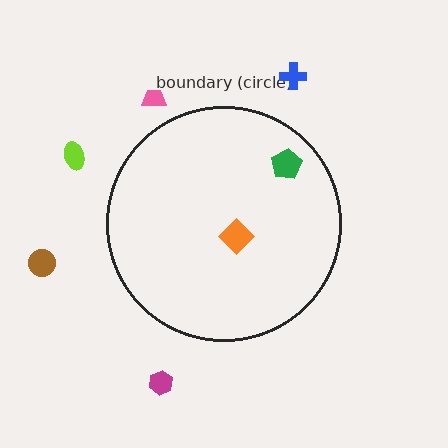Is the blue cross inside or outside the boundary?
Outside.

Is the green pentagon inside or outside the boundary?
Inside.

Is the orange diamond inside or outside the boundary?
Inside.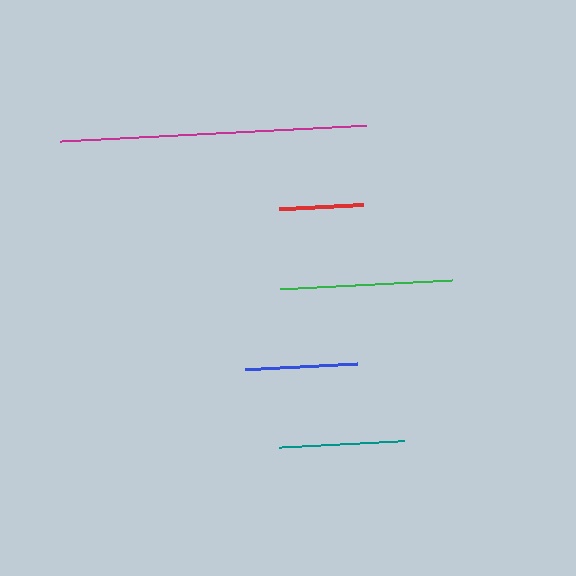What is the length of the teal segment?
The teal segment is approximately 125 pixels long.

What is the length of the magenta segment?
The magenta segment is approximately 306 pixels long.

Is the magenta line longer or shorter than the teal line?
The magenta line is longer than the teal line.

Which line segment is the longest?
The magenta line is the longest at approximately 306 pixels.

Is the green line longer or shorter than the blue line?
The green line is longer than the blue line.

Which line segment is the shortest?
The red line is the shortest at approximately 84 pixels.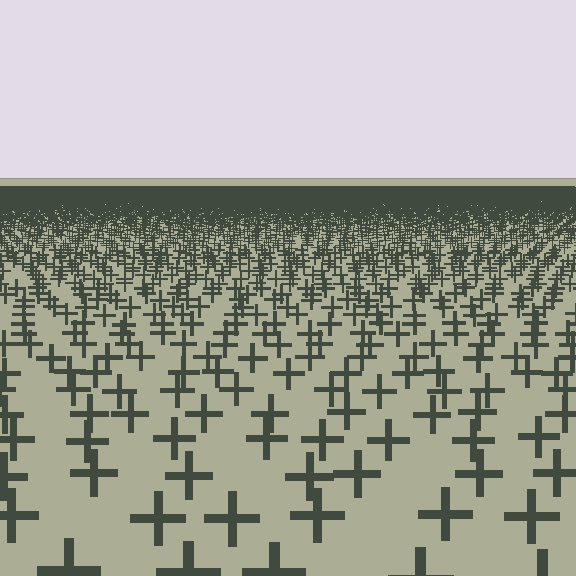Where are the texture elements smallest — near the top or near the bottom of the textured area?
Near the top.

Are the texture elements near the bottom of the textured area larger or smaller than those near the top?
Larger. Near the bottom, elements are closer to the viewer and appear at a bigger on-screen size.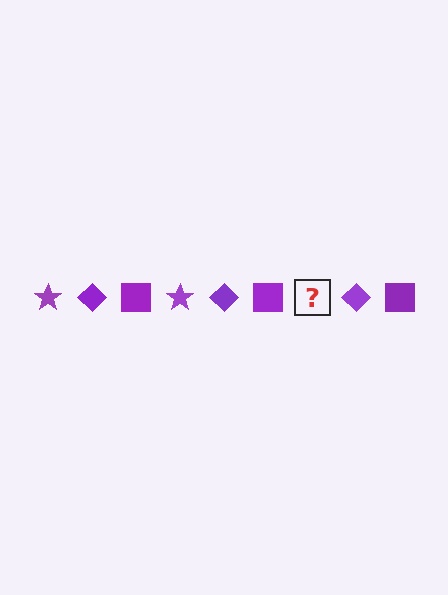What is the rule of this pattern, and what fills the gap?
The rule is that the pattern cycles through star, diamond, square shapes in purple. The gap should be filled with a purple star.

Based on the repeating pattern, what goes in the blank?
The blank should be a purple star.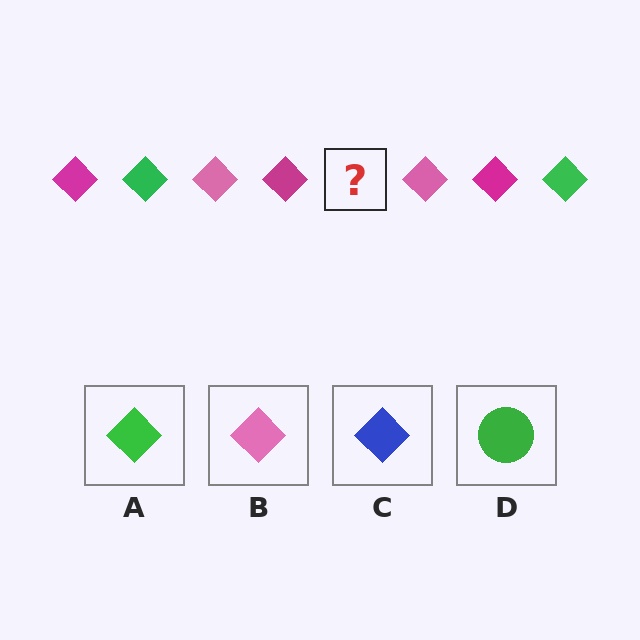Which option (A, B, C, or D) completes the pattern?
A.